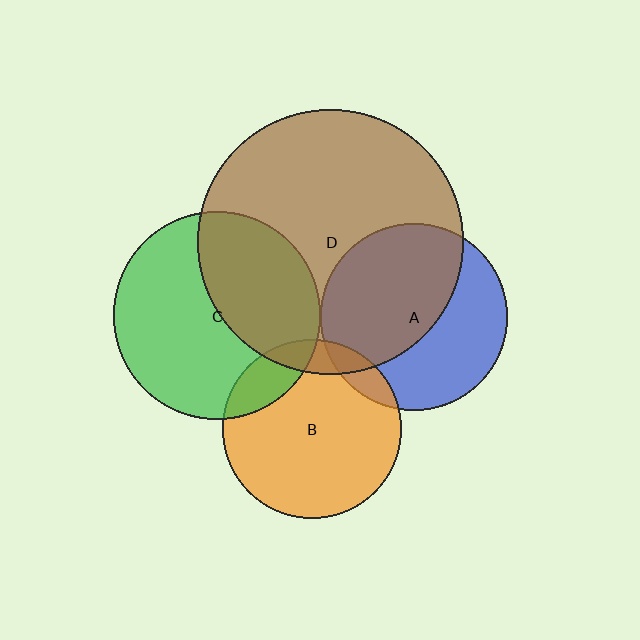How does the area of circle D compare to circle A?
Approximately 2.0 times.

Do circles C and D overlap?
Yes.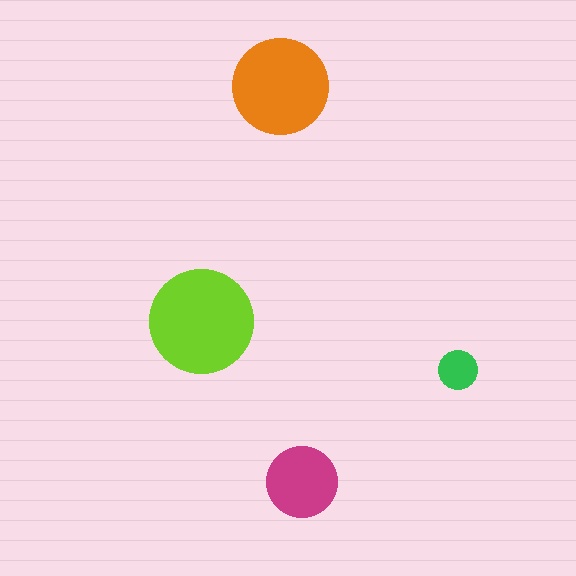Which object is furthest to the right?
The green circle is rightmost.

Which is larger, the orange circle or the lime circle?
The lime one.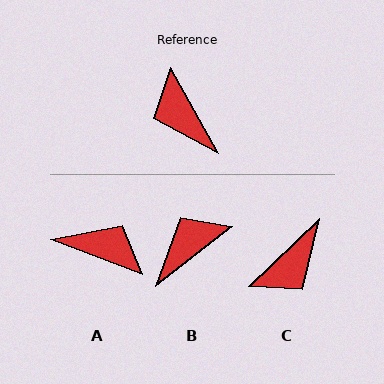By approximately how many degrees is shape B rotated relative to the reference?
Approximately 81 degrees clockwise.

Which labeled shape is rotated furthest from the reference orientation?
A, about 139 degrees away.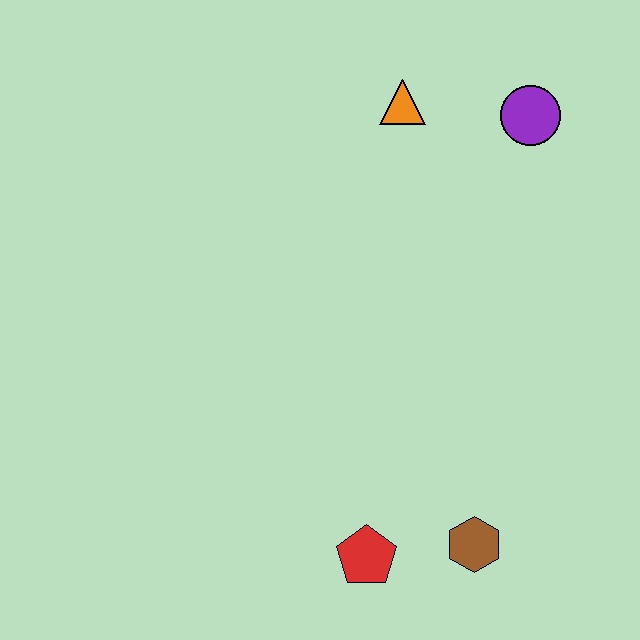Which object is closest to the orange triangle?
The purple circle is closest to the orange triangle.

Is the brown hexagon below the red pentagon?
No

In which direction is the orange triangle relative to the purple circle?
The orange triangle is to the left of the purple circle.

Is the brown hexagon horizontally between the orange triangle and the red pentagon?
No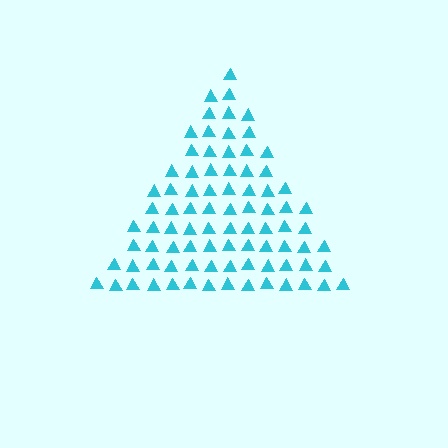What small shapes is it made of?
It is made of small triangles.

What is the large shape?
The large shape is a triangle.